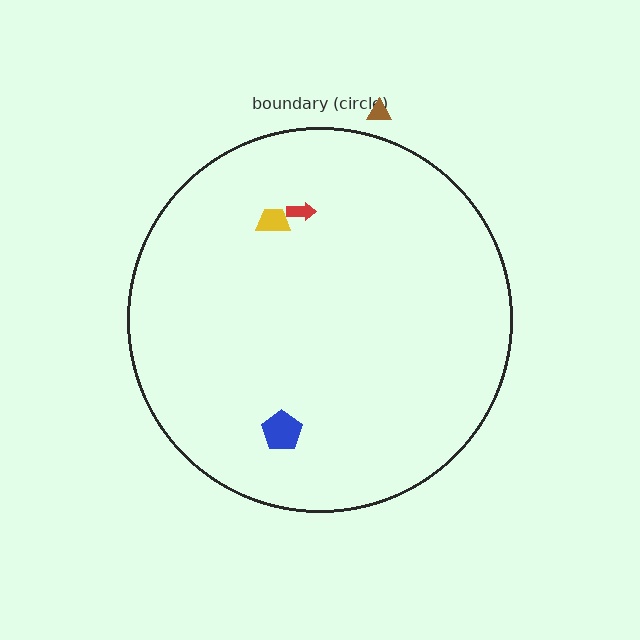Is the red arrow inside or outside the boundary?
Inside.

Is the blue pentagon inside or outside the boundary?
Inside.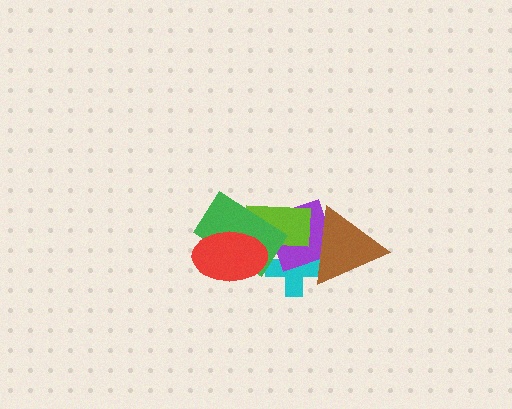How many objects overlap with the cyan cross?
3 objects overlap with the cyan cross.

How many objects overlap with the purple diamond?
4 objects overlap with the purple diamond.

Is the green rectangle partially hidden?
Yes, it is partially covered by another shape.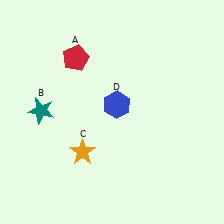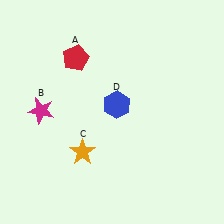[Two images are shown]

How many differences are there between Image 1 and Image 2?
There is 1 difference between the two images.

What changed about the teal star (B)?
In Image 1, B is teal. In Image 2, it changed to magenta.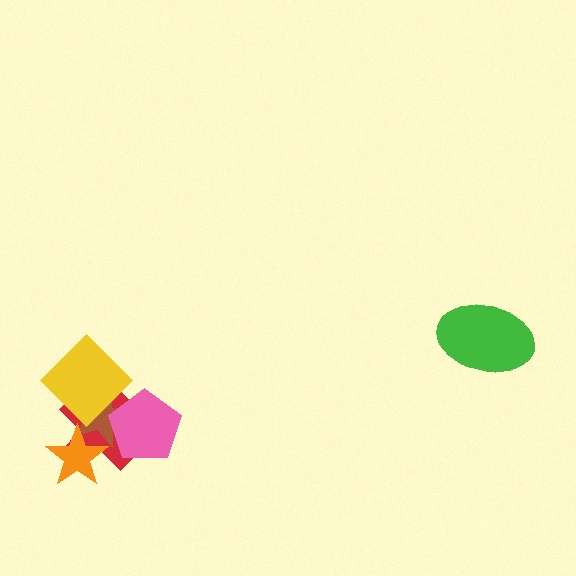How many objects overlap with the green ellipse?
0 objects overlap with the green ellipse.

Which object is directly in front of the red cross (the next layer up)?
The brown star is directly in front of the red cross.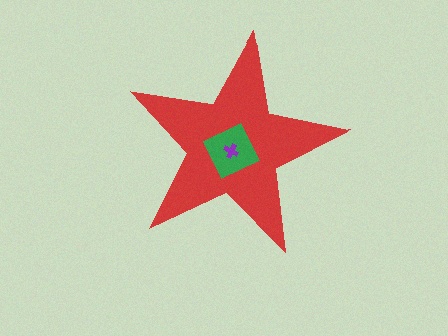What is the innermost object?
The purple cross.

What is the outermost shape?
The red star.